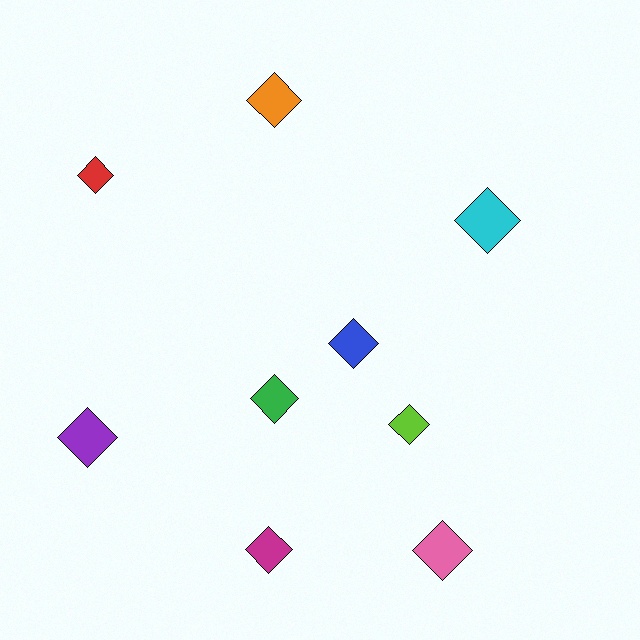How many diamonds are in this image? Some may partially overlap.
There are 9 diamonds.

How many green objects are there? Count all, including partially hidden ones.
There is 1 green object.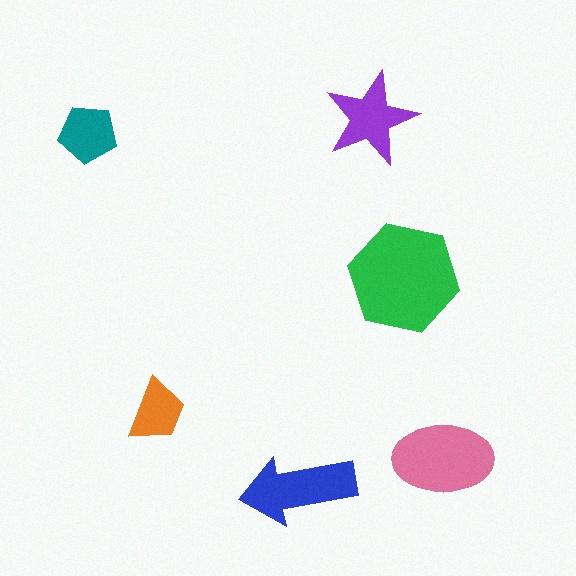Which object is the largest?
The green hexagon.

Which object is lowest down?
The blue arrow is bottommost.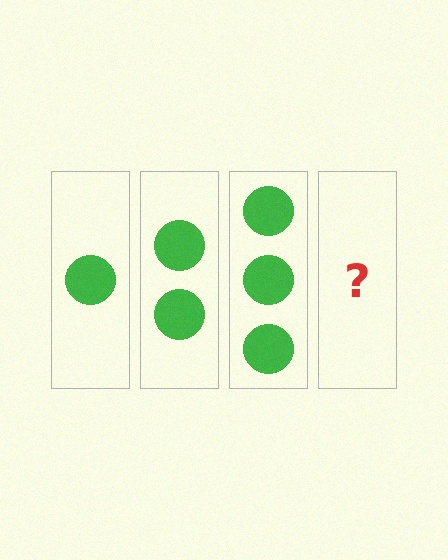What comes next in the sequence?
The next element should be 4 circles.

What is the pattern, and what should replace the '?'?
The pattern is that each step adds one more circle. The '?' should be 4 circles.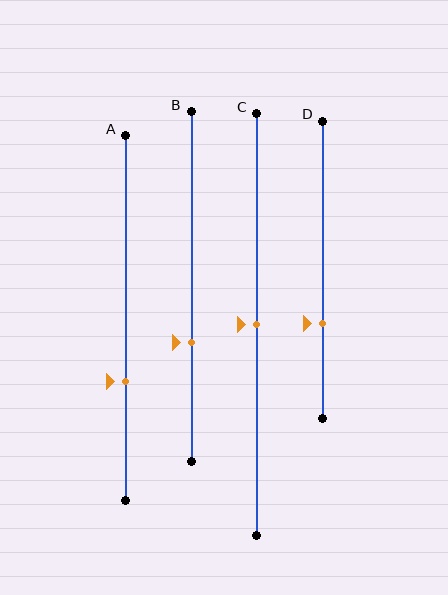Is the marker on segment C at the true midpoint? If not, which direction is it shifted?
Yes, the marker on segment C is at the true midpoint.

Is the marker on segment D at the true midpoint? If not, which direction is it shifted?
No, the marker on segment D is shifted downward by about 18% of the segment length.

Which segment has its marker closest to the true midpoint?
Segment C has its marker closest to the true midpoint.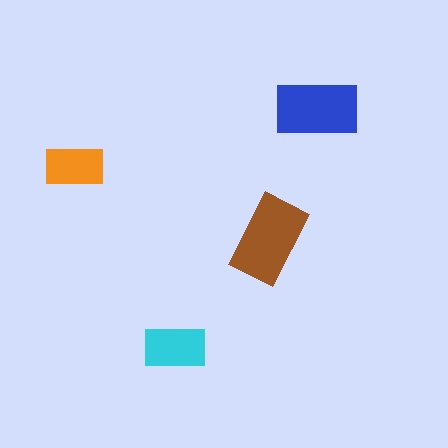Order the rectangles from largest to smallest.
the brown one, the blue one, the cyan one, the orange one.